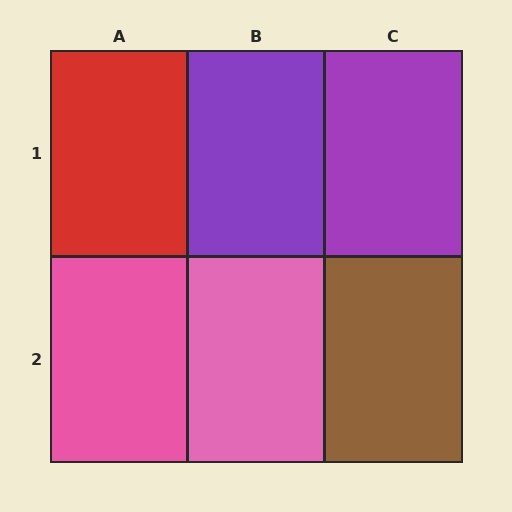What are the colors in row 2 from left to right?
Pink, pink, brown.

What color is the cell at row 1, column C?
Purple.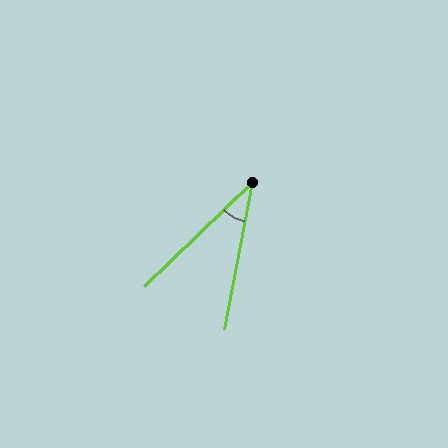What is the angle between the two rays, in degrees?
Approximately 35 degrees.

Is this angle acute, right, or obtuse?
It is acute.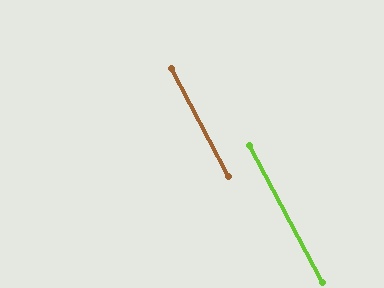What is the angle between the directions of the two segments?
Approximately 0 degrees.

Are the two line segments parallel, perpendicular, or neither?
Parallel — their directions differ by only 0.4°.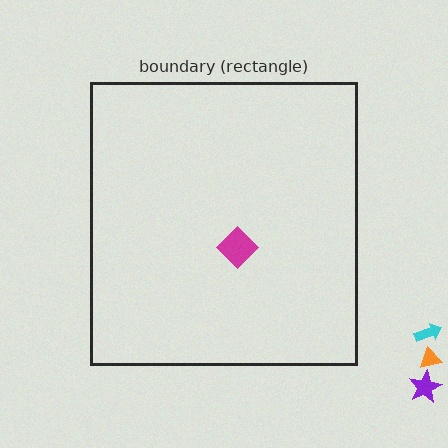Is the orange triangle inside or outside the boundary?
Outside.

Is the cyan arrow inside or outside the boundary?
Outside.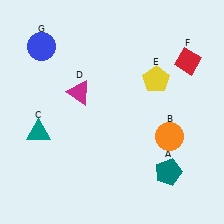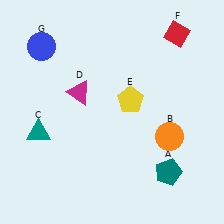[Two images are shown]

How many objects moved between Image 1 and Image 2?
2 objects moved between the two images.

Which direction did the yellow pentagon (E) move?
The yellow pentagon (E) moved left.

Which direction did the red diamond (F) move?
The red diamond (F) moved up.